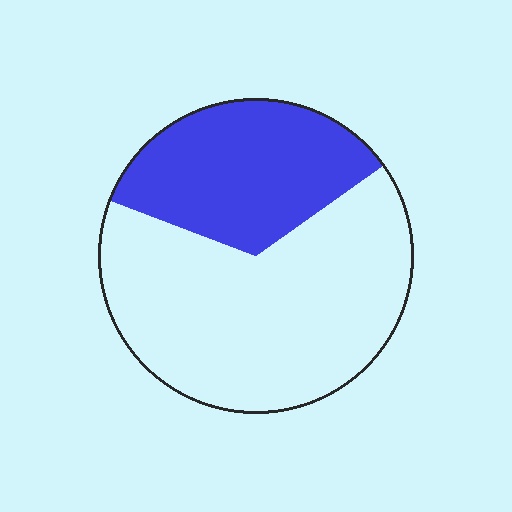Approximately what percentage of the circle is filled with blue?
Approximately 35%.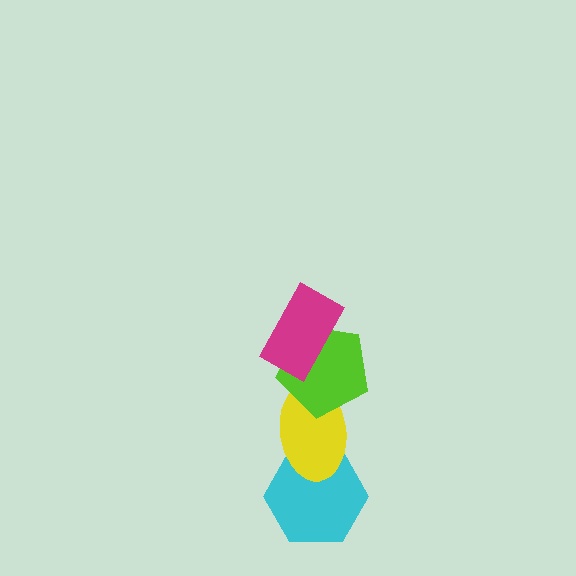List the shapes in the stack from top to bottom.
From top to bottom: the magenta rectangle, the lime pentagon, the yellow ellipse, the cyan hexagon.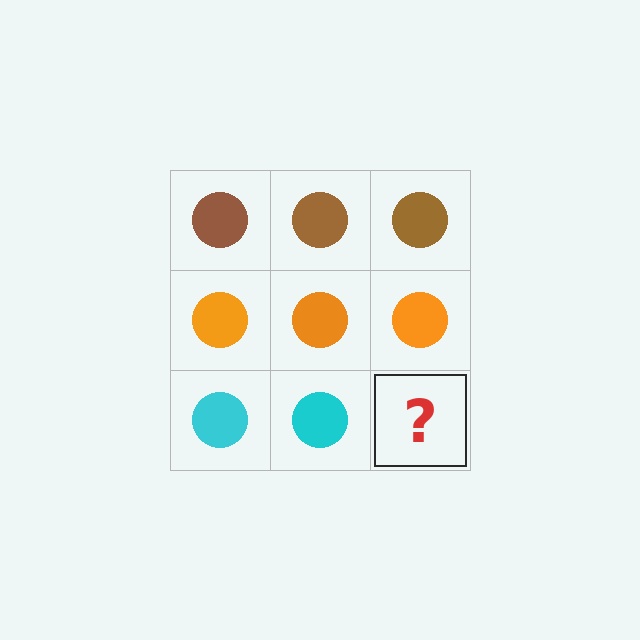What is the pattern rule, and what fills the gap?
The rule is that each row has a consistent color. The gap should be filled with a cyan circle.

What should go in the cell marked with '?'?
The missing cell should contain a cyan circle.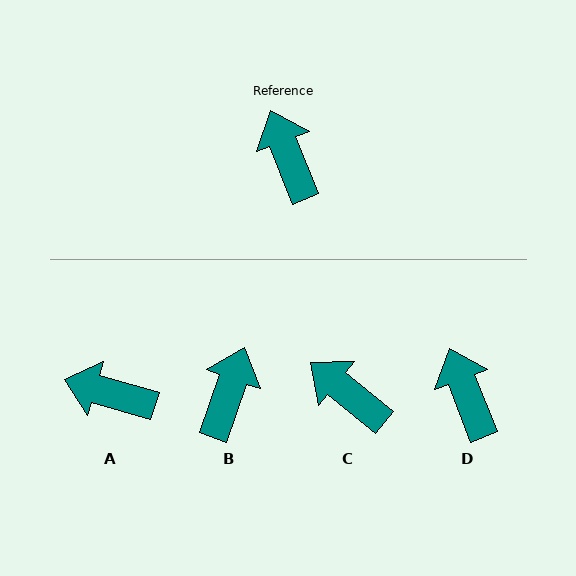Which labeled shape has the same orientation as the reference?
D.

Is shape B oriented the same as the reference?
No, it is off by about 41 degrees.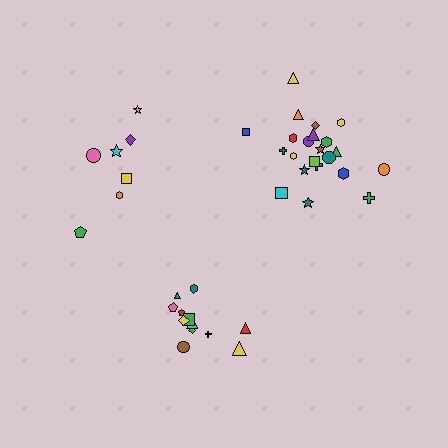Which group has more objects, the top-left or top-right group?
The top-right group.